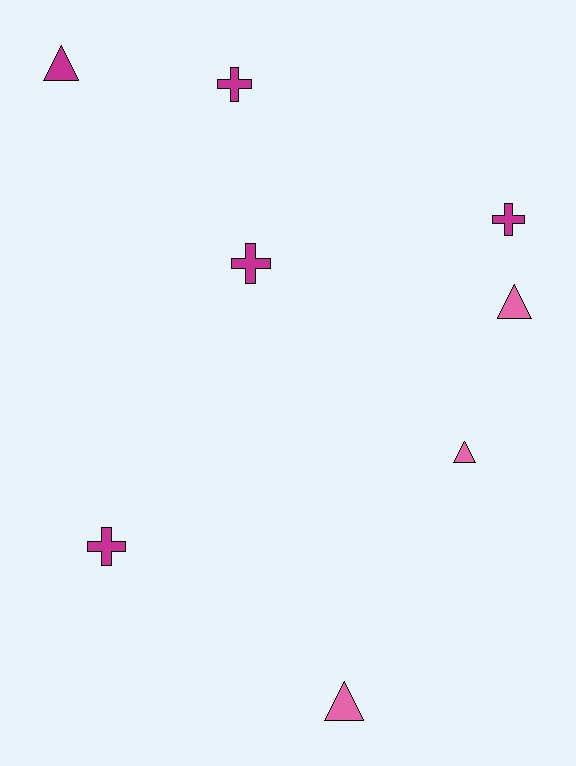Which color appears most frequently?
Magenta, with 5 objects.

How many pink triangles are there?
There are 3 pink triangles.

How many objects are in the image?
There are 8 objects.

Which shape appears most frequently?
Triangle, with 4 objects.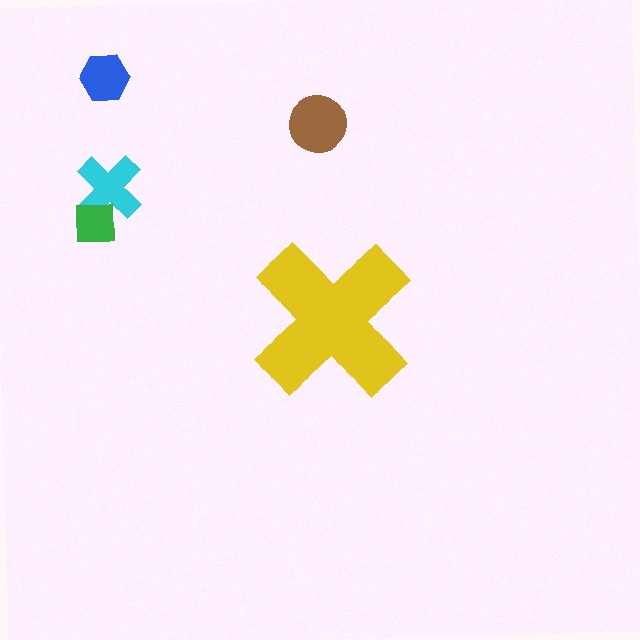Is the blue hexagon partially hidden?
No, the blue hexagon is fully visible.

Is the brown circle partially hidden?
No, the brown circle is fully visible.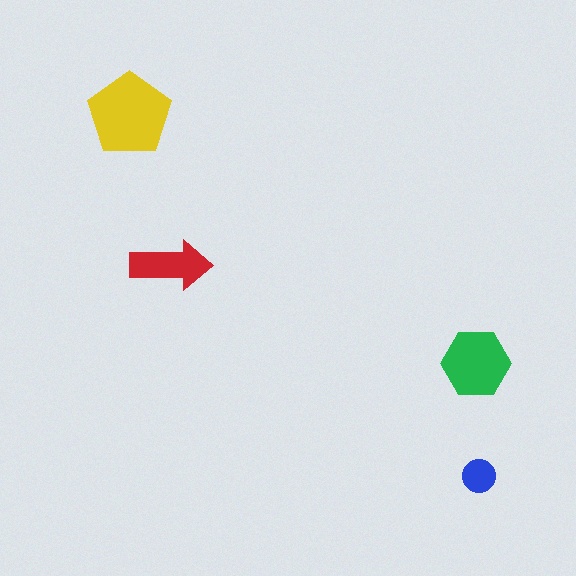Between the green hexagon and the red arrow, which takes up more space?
The green hexagon.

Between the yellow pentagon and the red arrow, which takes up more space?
The yellow pentagon.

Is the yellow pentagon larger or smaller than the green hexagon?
Larger.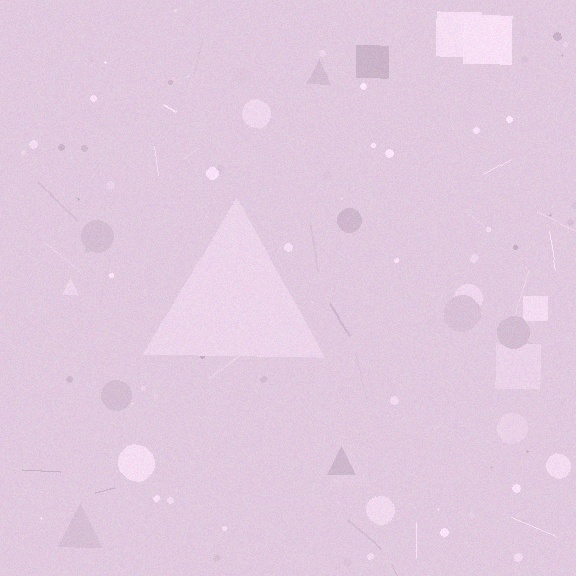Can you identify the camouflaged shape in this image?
The camouflaged shape is a triangle.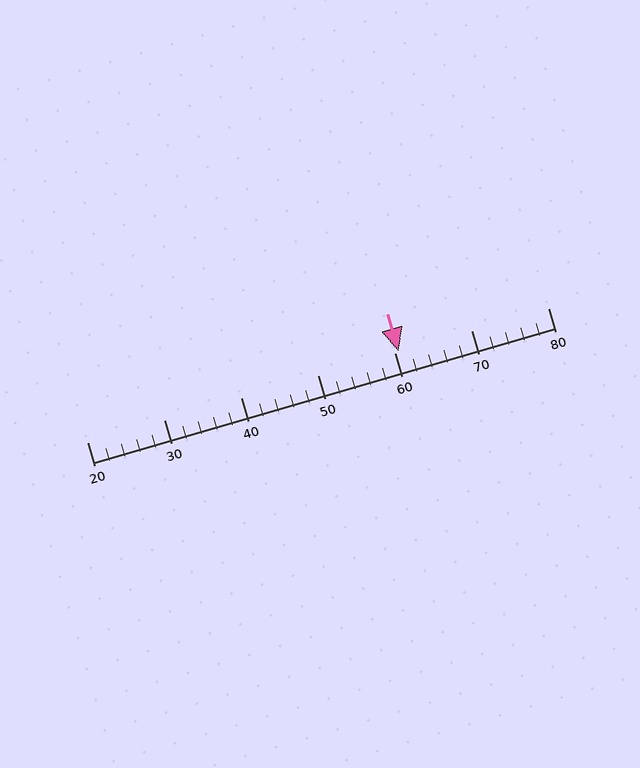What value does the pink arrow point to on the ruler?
The pink arrow points to approximately 61.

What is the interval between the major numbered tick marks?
The major tick marks are spaced 10 units apart.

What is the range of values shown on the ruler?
The ruler shows values from 20 to 80.